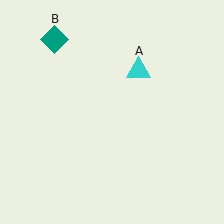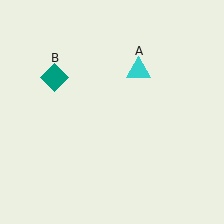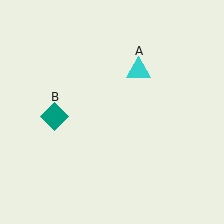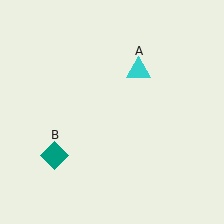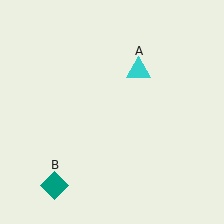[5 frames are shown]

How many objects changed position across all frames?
1 object changed position: teal diamond (object B).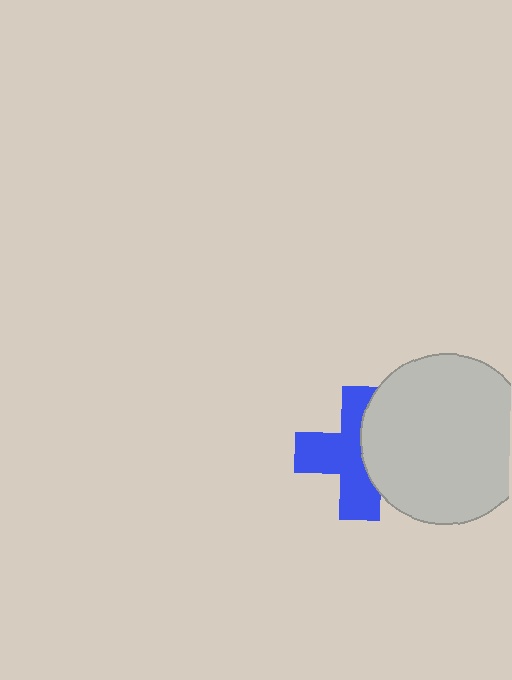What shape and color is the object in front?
The object in front is a light gray circle.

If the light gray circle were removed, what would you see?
You would see the complete blue cross.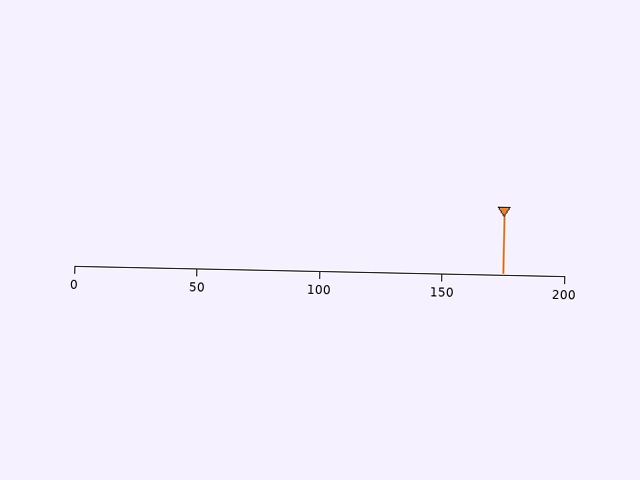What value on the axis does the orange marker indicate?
The marker indicates approximately 175.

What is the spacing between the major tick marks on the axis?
The major ticks are spaced 50 apart.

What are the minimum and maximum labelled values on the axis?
The axis runs from 0 to 200.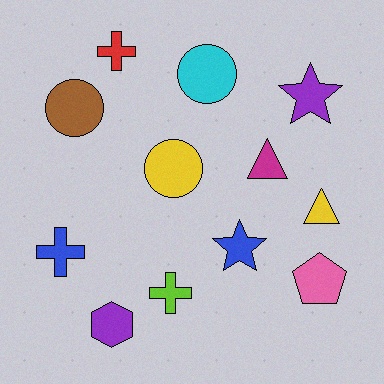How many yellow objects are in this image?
There are 2 yellow objects.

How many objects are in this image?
There are 12 objects.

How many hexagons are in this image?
There is 1 hexagon.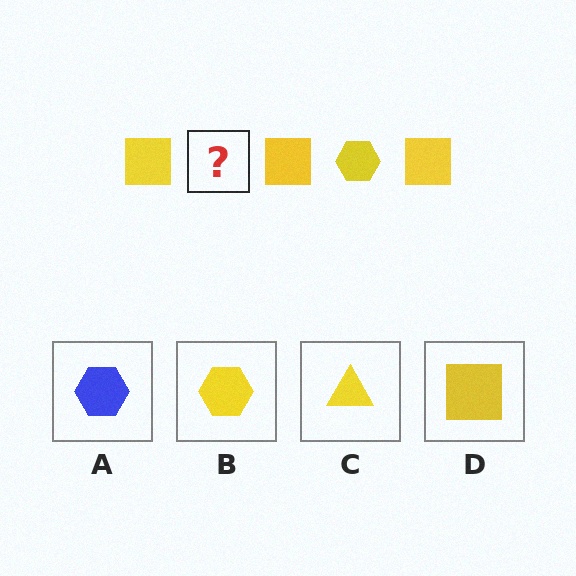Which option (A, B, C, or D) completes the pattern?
B.